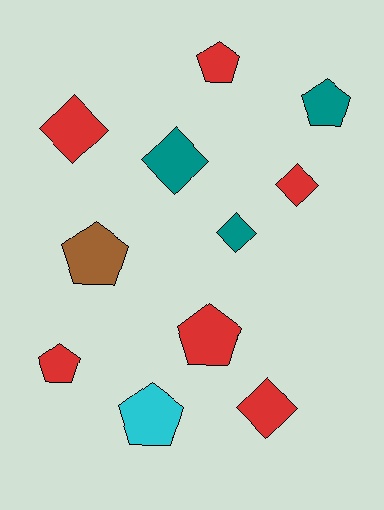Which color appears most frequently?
Red, with 6 objects.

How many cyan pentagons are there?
There is 1 cyan pentagon.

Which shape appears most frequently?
Pentagon, with 6 objects.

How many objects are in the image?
There are 11 objects.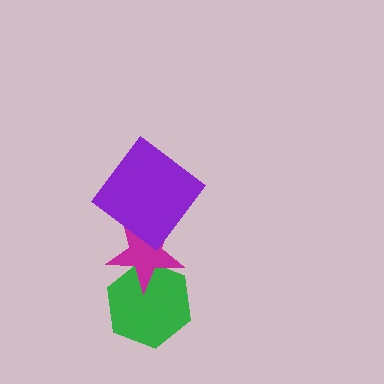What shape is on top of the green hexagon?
The magenta star is on top of the green hexagon.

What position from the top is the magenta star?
The magenta star is 2nd from the top.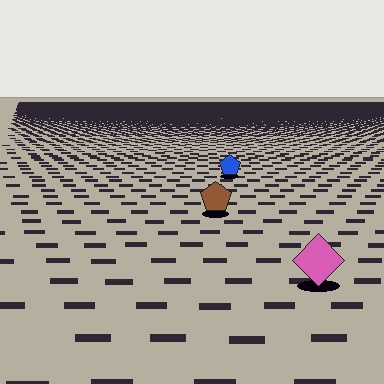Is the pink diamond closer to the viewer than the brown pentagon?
Yes. The pink diamond is closer — you can tell from the texture gradient: the ground texture is coarser near it.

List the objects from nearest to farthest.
From nearest to farthest: the pink diamond, the brown pentagon, the blue pentagon.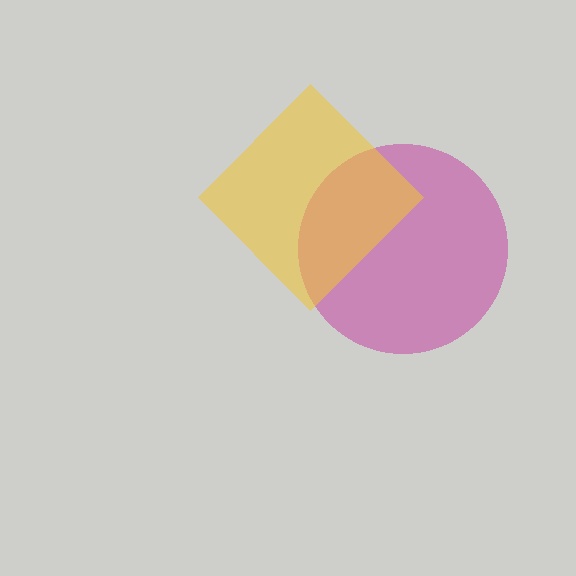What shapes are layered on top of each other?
The layered shapes are: a magenta circle, a yellow diamond.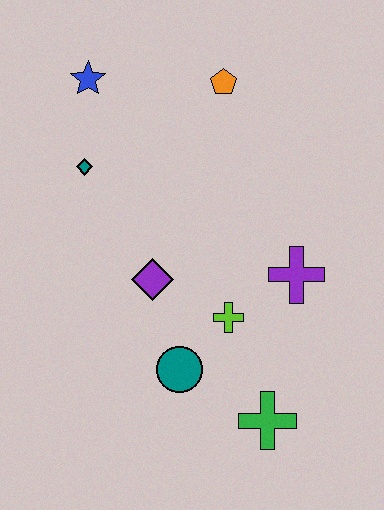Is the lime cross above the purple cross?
No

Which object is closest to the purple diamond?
The lime cross is closest to the purple diamond.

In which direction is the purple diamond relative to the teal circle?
The purple diamond is above the teal circle.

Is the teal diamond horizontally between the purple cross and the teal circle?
No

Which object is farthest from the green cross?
The blue star is farthest from the green cross.